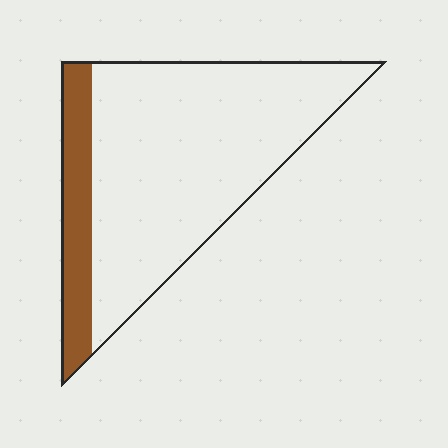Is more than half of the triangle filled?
No.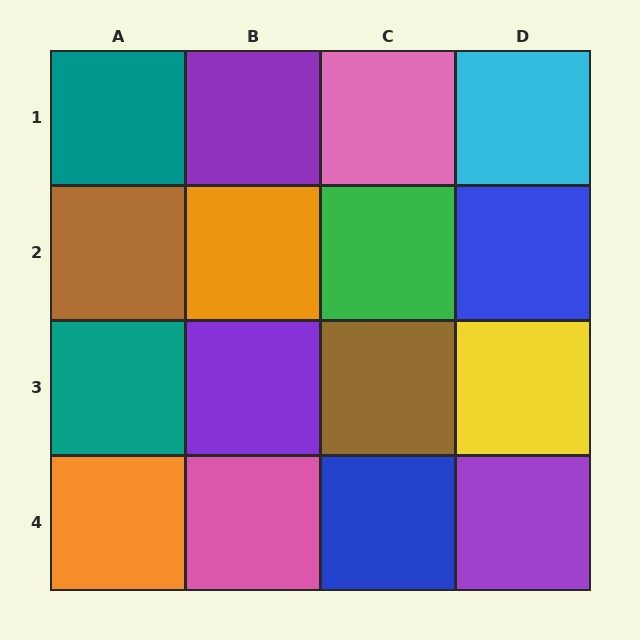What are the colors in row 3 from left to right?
Teal, purple, brown, yellow.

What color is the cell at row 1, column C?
Pink.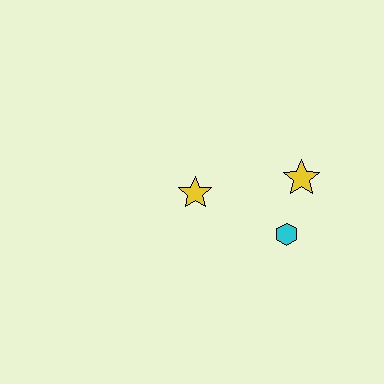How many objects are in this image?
There are 3 objects.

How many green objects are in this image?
There are no green objects.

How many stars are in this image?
There are 2 stars.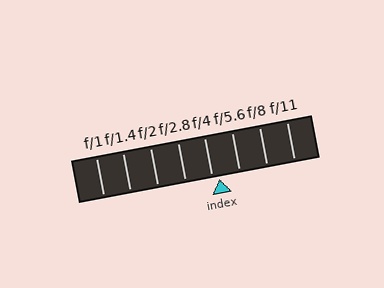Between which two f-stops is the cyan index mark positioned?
The index mark is between f/4 and f/5.6.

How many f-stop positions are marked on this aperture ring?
There are 8 f-stop positions marked.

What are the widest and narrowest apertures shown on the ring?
The widest aperture shown is f/1 and the narrowest is f/11.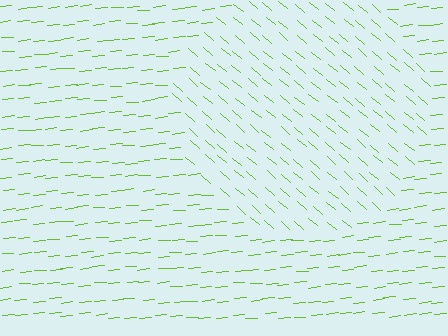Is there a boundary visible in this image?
Yes, there is a texture boundary formed by a change in line orientation.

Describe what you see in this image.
The image is filled with small lime line segments. A circle region in the image has lines oriented differently from the surrounding lines, creating a visible texture boundary.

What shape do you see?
I see a circle.